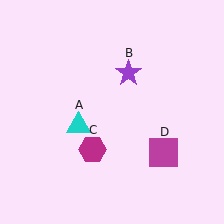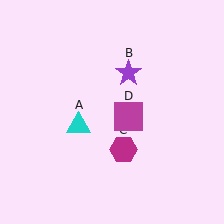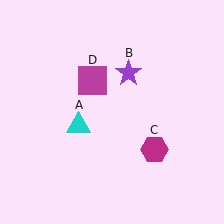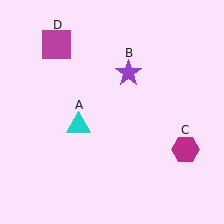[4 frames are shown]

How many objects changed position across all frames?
2 objects changed position: magenta hexagon (object C), magenta square (object D).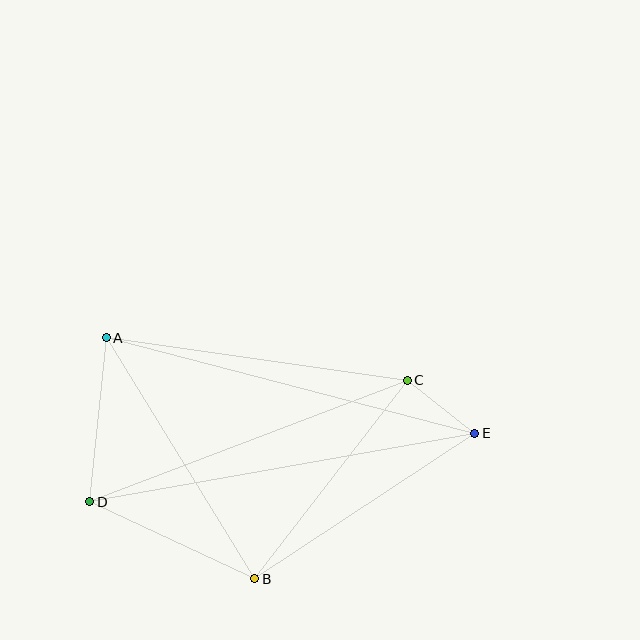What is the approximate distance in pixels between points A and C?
The distance between A and C is approximately 304 pixels.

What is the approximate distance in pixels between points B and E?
The distance between B and E is approximately 264 pixels.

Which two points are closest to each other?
Points C and E are closest to each other.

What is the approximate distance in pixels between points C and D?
The distance between C and D is approximately 340 pixels.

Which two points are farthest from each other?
Points D and E are farthest from each other.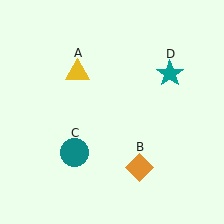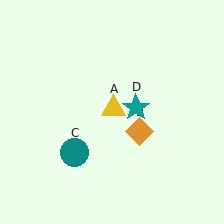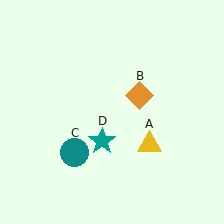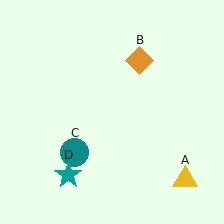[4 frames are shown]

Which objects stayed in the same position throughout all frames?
Teal circle (object C) remained stationary.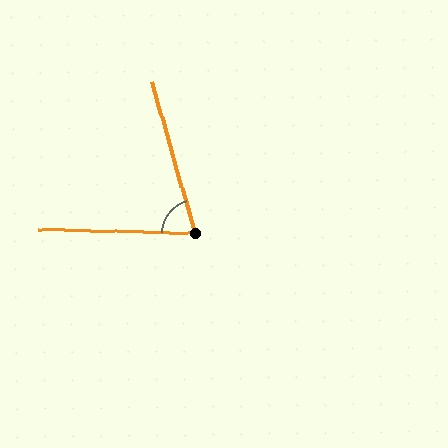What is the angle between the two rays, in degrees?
Approximately 73 degrees.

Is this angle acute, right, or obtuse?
It is acute.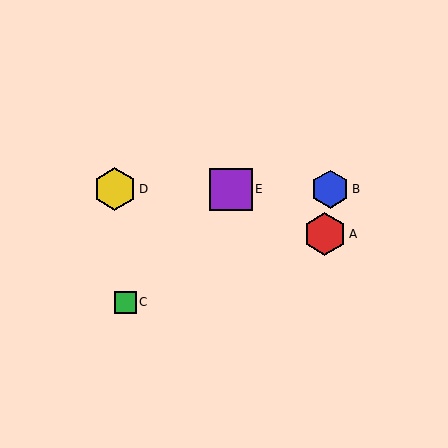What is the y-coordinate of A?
Object A is at y≈234.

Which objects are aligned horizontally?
Objects B, D, E are aligned horizontally.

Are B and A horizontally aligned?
No, B is at y≈189 and A is at y≈234.